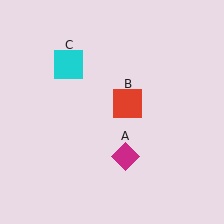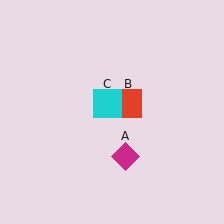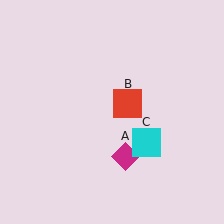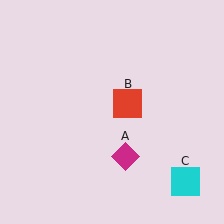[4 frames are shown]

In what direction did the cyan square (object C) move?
The cyan square (object C) moved down and to the right.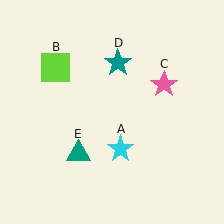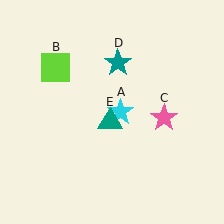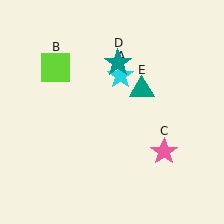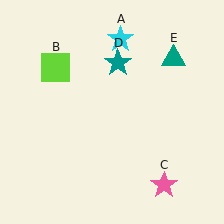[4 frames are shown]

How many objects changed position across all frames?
3 objects changed position: cyan star (object A), pink star (object C), teal triangle (object E).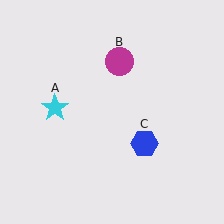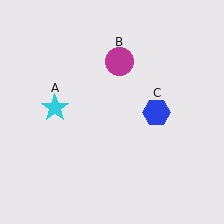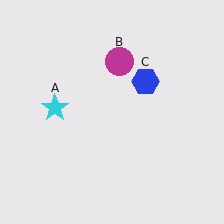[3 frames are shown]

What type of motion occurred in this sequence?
The blue hexagon (object C) rotated counterclockwise around the center of the scene.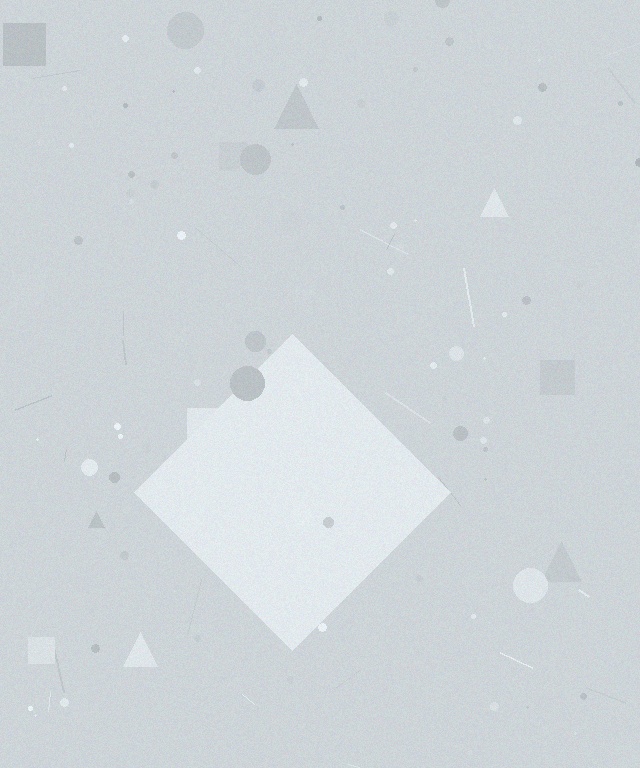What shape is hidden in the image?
A diamond is hidden in the image.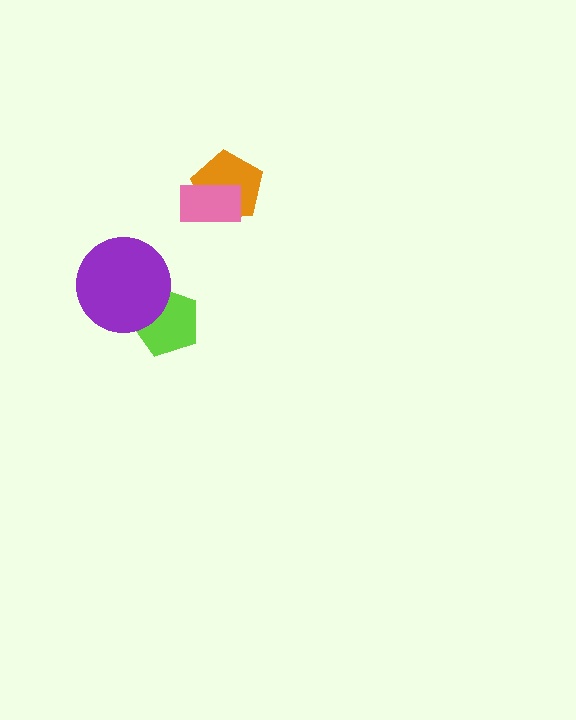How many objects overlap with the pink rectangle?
1 object overlaps with the pink rectangle.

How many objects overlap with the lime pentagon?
1 object overlaps with the lime pentagon.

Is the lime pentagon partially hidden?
Yes, it is partially covered by another shape.